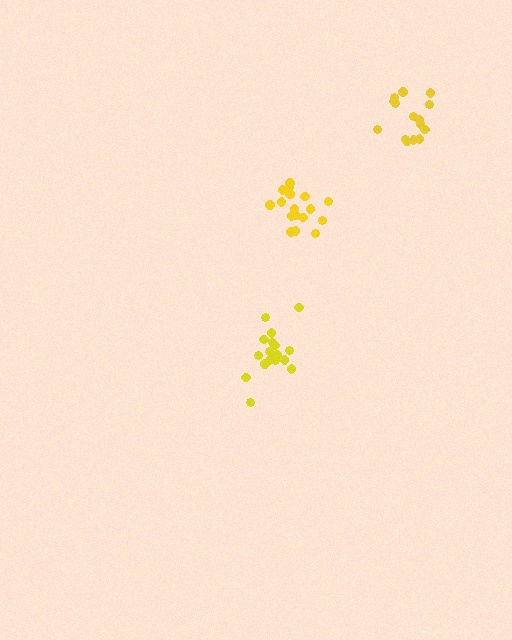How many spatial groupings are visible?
There are 3 spatial groupings.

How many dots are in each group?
Group 1: 18 dots, Group 2: 18 dots, Group 3: 15 dots (51 total).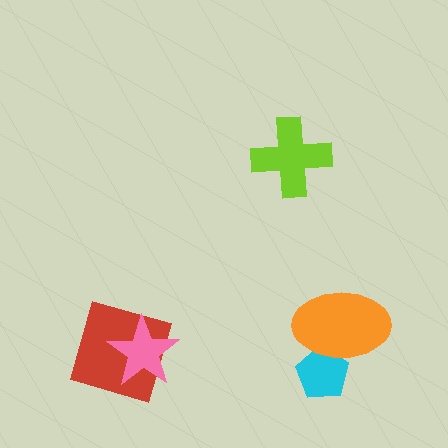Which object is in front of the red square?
The pink star is in front of the red square.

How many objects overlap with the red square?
1 object overlaps with the red square.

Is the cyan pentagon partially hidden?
Yes, it is partially covered by another shape.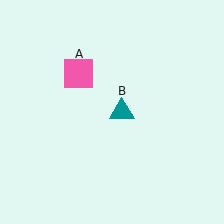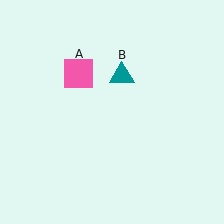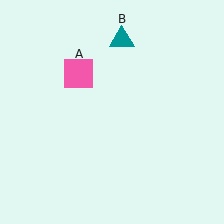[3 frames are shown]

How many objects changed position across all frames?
1 object changed position: teal triangle (object B).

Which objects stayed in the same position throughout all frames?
Pink square (object A) remained stationary.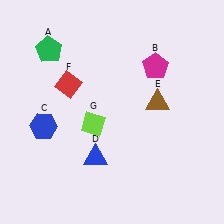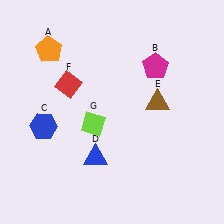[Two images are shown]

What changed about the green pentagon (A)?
In Image 1, A is green. In Image 2, it changed to orange.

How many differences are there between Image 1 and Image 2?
There is 1 difference between the two images.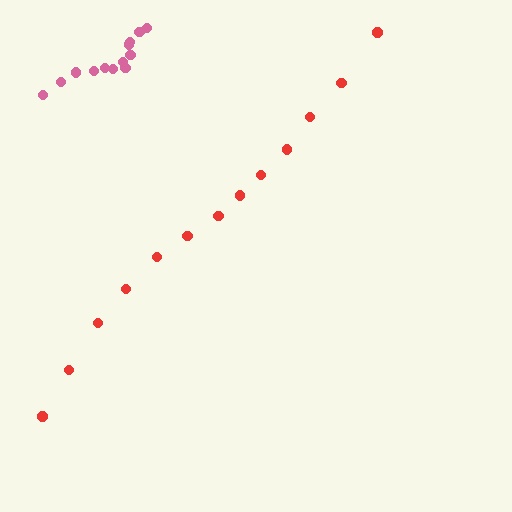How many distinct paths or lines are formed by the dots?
There are 2 distinct paths.